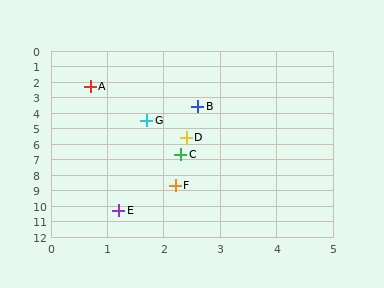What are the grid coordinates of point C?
Point C is at approximately (2.3, 6.7).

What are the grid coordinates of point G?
Point G is at approximately (1.7, 4.5).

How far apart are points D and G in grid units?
Points D and G are about 1.3 grid units apart.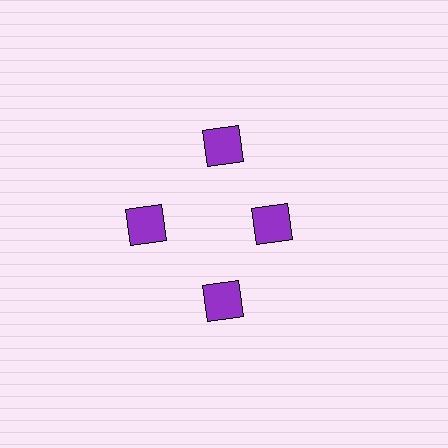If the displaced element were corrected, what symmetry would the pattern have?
It would have 4-fold rotational symmetry — the pattern would map onto itself every 90 degrees.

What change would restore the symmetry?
The symmetry would be restored by moving it outward, back onto the ring so that all 4 squares sit at equal angles and equal distance from the center.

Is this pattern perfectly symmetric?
No. The 4 purple squares are arranged in a ring, but one element near the 3 o'clock position is pulled inward toward the center, breaking the 4-fold rotational symmetry.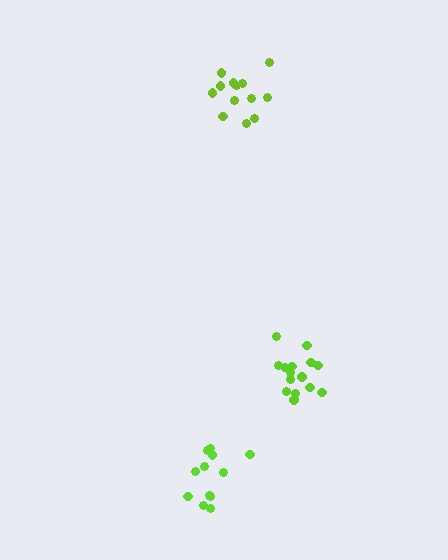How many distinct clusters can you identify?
There are 3 distinct clusters.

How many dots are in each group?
Group 1: 15 dots, Group 2: 12 dots, Group 3: 13 dots (40 total).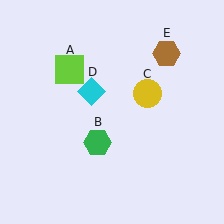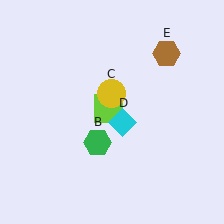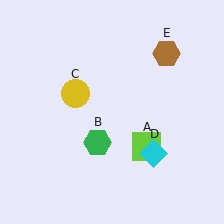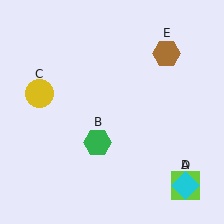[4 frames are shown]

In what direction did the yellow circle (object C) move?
The yellow circle (object C) moved left.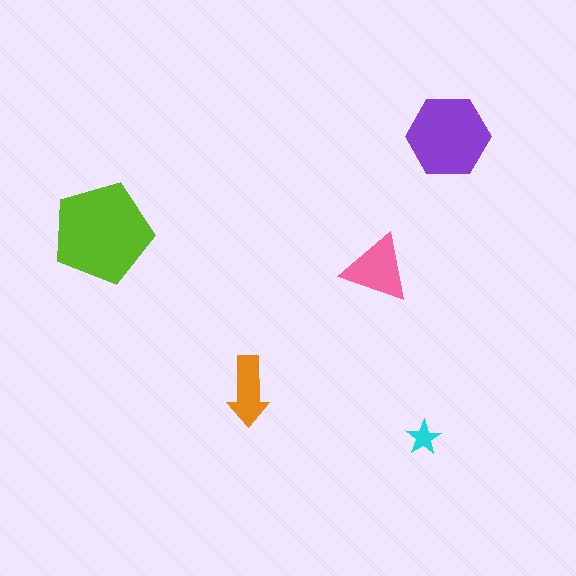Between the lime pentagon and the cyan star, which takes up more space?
The lime pentagon.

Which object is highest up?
The purple hexagon is topmost.